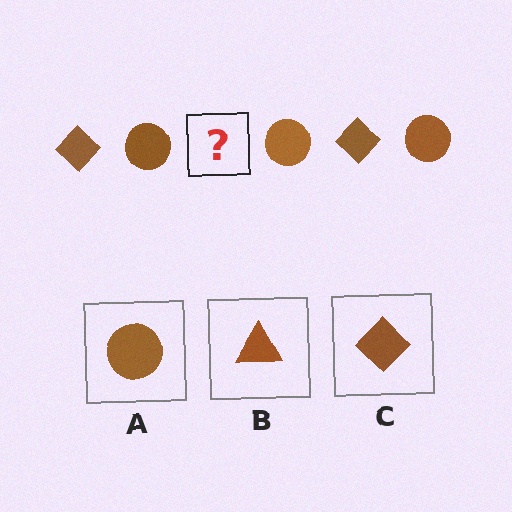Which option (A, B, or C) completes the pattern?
C.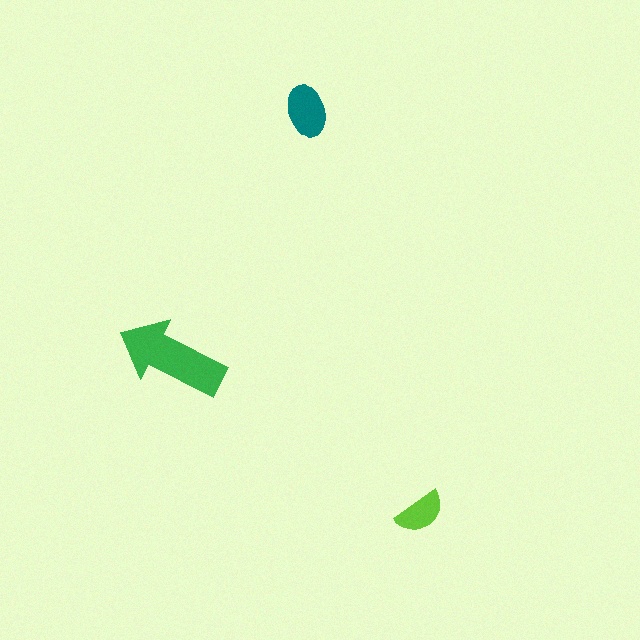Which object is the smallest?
The lime semicircle.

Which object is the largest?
The green arrow.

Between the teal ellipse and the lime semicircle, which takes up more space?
The teal ellipse.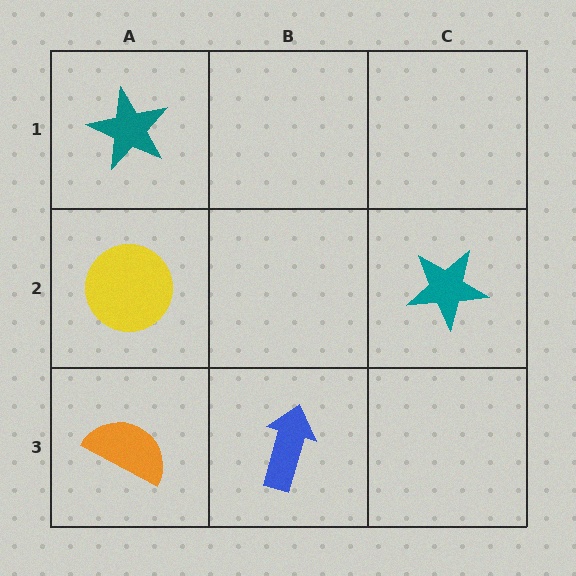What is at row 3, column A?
An orange semicircle.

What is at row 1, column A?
A teal star.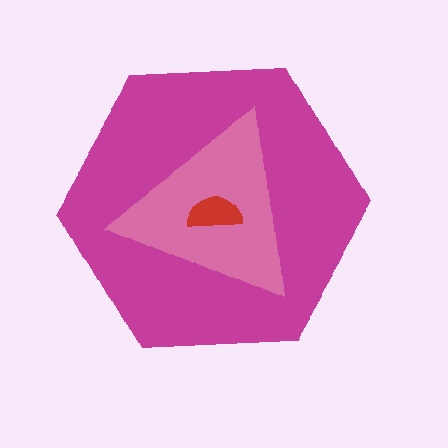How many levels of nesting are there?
3.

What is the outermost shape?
The magenta hexagon.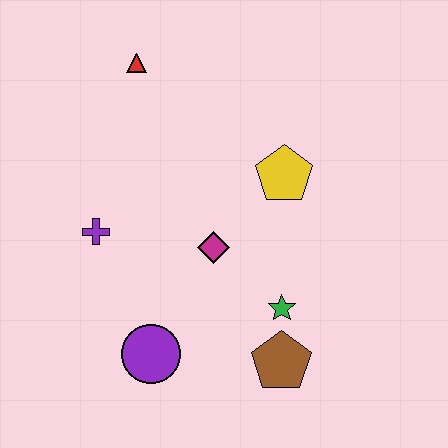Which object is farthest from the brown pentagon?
The red triangle is farthest from the brown pentagon.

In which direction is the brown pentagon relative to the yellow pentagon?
The brown pentagon is below the yellow pentagon.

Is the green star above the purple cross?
No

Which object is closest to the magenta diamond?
The green star is closest to the magenta diamond.